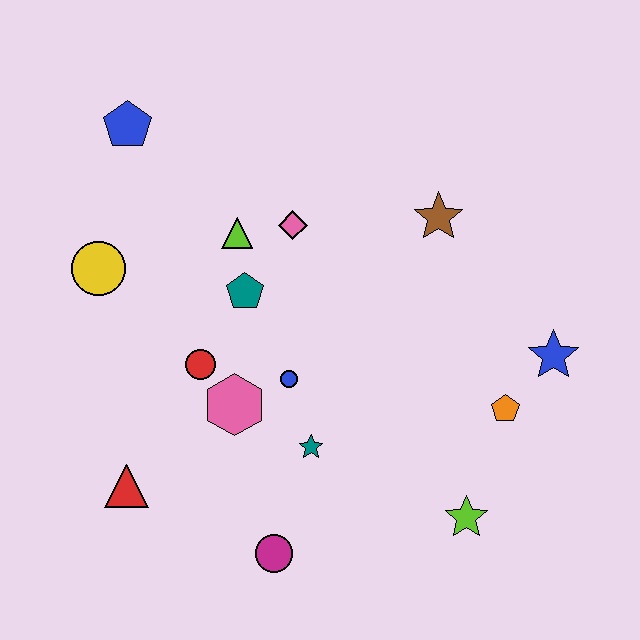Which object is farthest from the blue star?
The blue pentagon is farthest from the blue star.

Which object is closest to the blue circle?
The pink hexagon is closest to the blue circle.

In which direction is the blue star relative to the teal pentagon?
The blue star is to the right of the teal pentagon.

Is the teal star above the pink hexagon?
No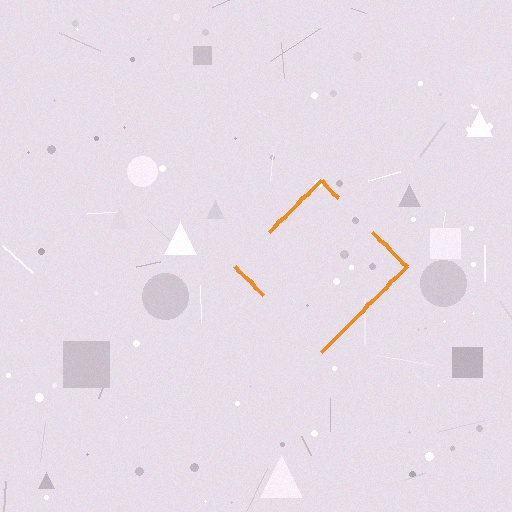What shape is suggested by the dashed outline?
The dashed outline suggests a diamond.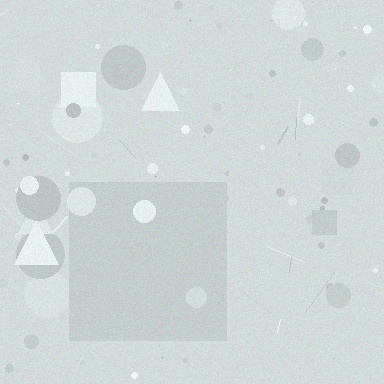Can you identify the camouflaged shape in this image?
The camouflaged shape is a square.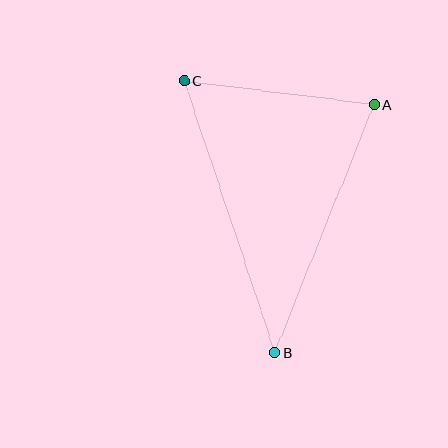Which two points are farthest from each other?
Points B and C are farthest from each other.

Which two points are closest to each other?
Points A and C are closest to each other.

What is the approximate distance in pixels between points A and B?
The distance between A and B is approximately 267 pixels.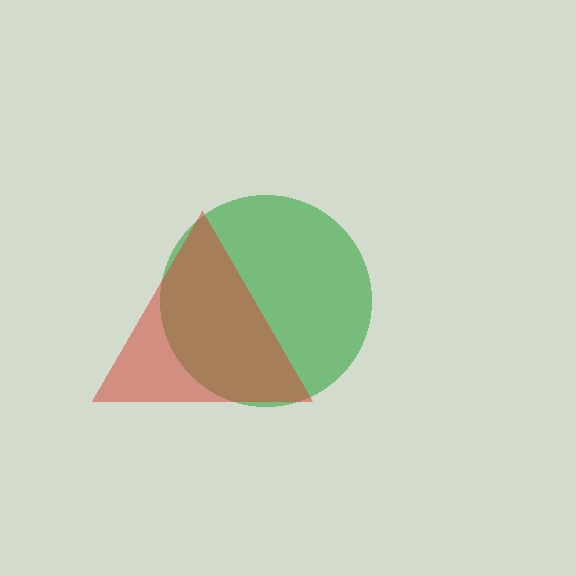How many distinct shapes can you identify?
There are 2 distinct shapes: a green circle, a red triangle.